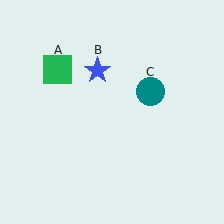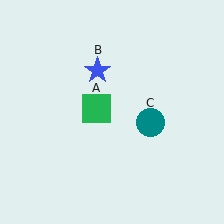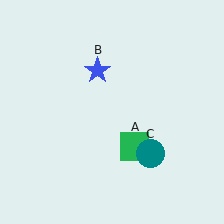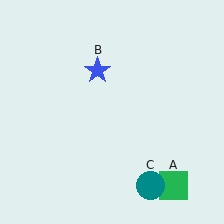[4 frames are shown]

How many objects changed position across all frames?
2 objects changed position: green square (object A), teal circle (object C).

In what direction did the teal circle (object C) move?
The teal circle (object C) moved down.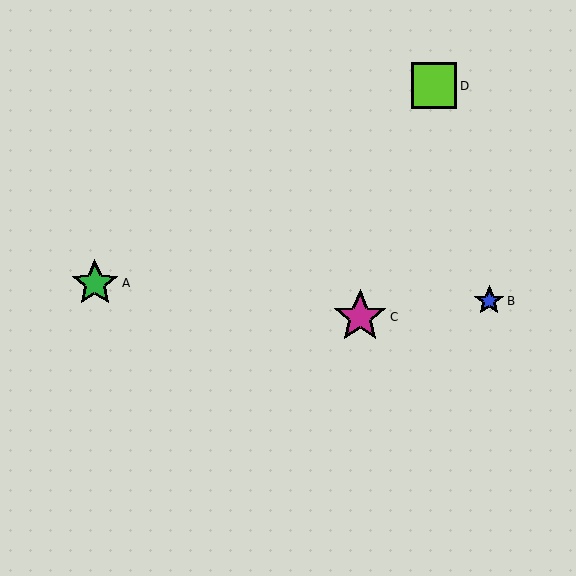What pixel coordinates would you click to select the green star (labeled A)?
Click at (95, 283) to select the green star A.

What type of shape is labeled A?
Shape A is a green star.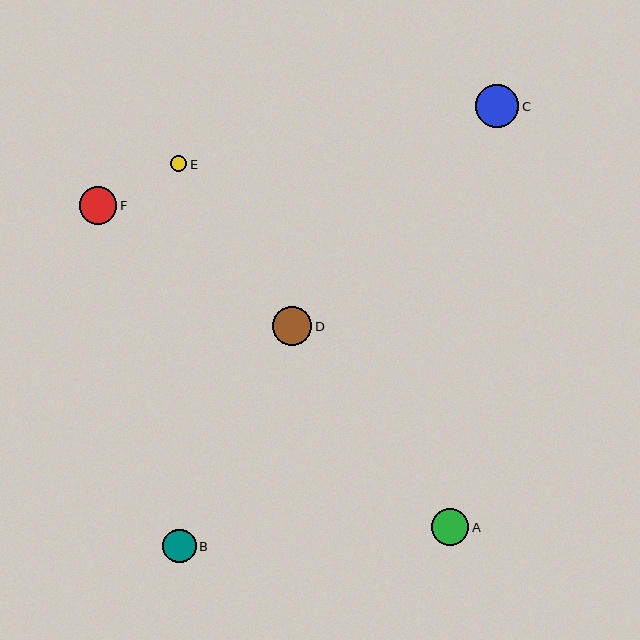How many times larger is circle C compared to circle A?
Circle C is approximately 1.2 times the size of circle A.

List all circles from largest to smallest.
From largest to smallest: C, D, F, A, B, E.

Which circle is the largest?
Circle C is the largest with a size of approximately 43 pixels.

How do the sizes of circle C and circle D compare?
Circle C and circle D are approximately the same size.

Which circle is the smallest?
Circle E is the smallest with a size of approximately 16 pixels.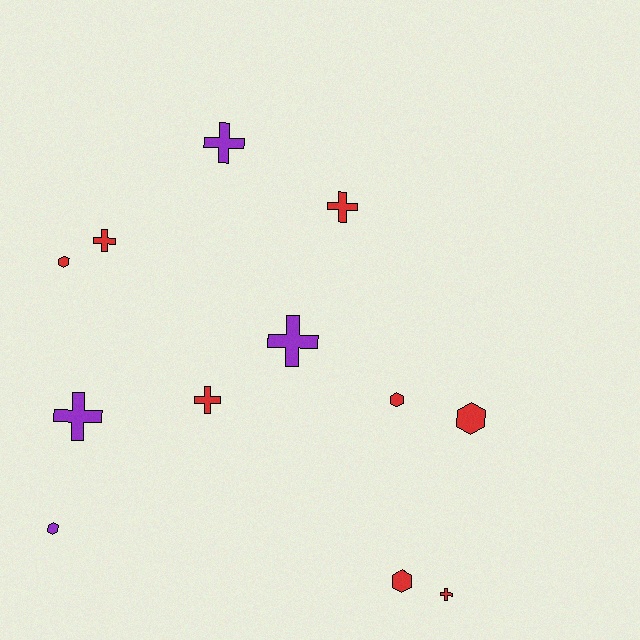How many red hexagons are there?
There are 4 red hexagons.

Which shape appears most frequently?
Cross, with 7 objects.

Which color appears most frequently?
Red, with 8 objects.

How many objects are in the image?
There are 12 objects.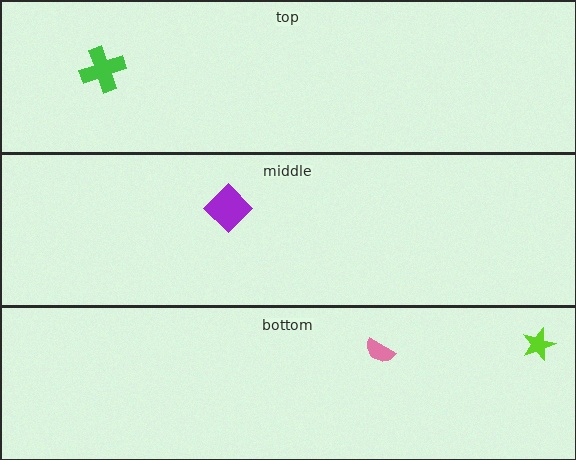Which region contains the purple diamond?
The middle region.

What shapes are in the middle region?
The purple diamond.